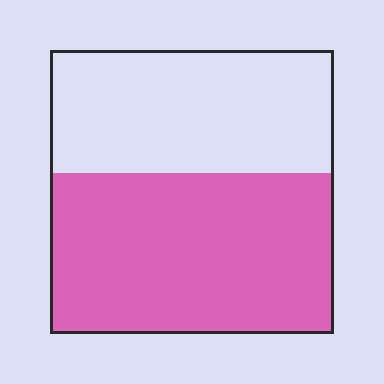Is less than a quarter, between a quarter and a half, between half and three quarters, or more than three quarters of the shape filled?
Between half and three quarters.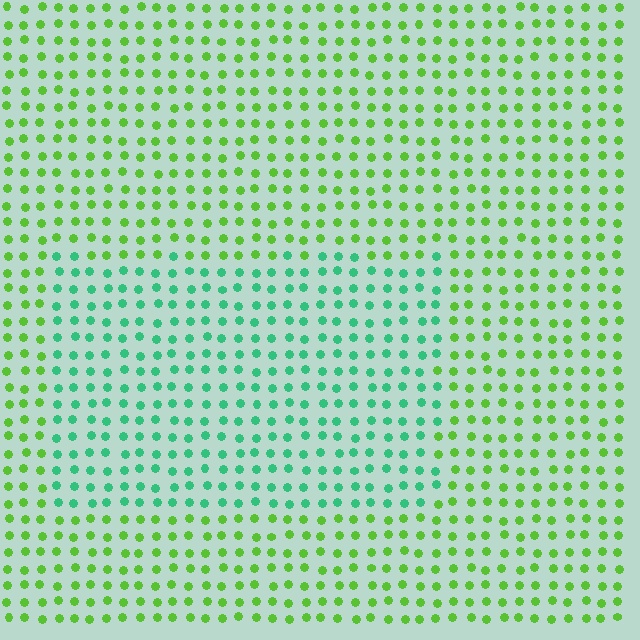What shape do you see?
I see a rectangle.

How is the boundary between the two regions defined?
The boundary is defined purely by a slight shift in hue (about 47 degrees). Spacing, size, and orientation are identical on both sides.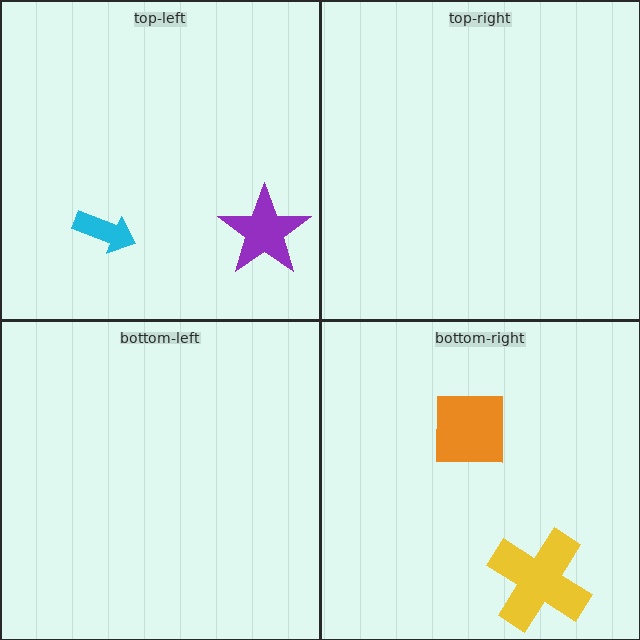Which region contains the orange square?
The bottom-right region.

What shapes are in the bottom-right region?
The yellow cross, the orange square.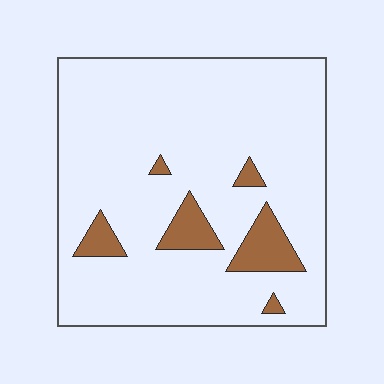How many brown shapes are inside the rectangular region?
6.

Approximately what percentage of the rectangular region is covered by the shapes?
Approximately 10%.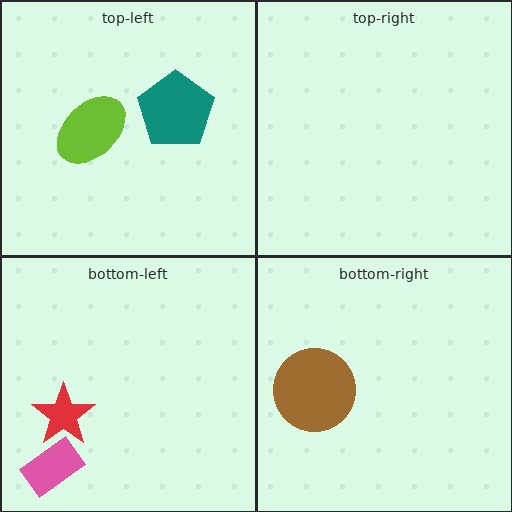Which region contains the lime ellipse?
The top-left region.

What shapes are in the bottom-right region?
The brown circle.